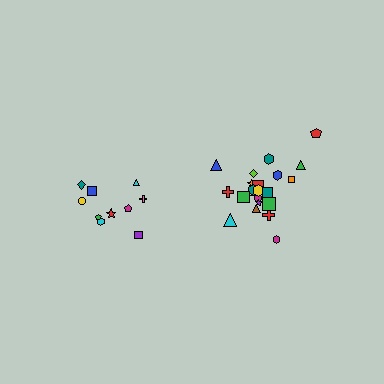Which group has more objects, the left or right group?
The right group.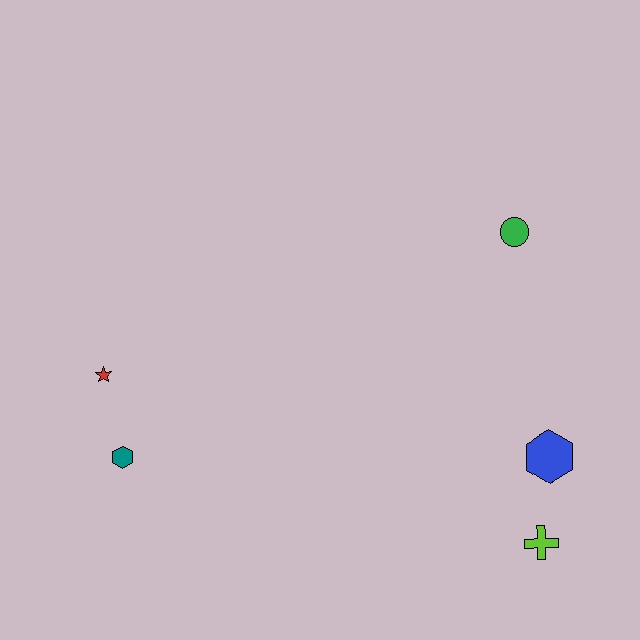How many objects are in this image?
There are 5 objects.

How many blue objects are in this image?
There is 1 blue object.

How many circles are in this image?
There is 1 circle.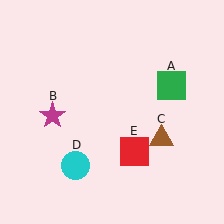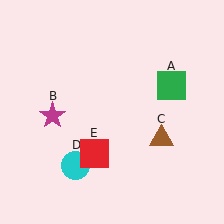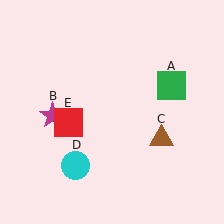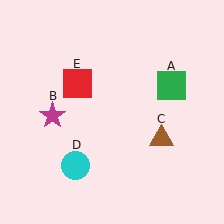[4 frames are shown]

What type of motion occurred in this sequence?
The red square (object E) rotated clockwise around the center of the scene.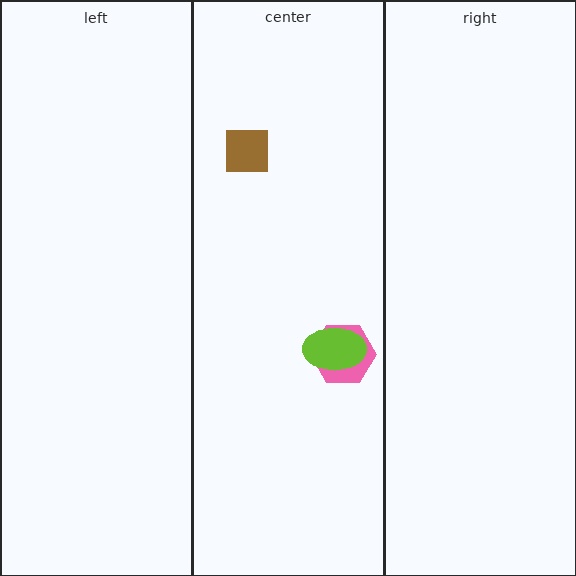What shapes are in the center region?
The brown square, the pink hexagon, the lime ellipse.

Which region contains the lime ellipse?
The center region.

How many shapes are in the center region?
3.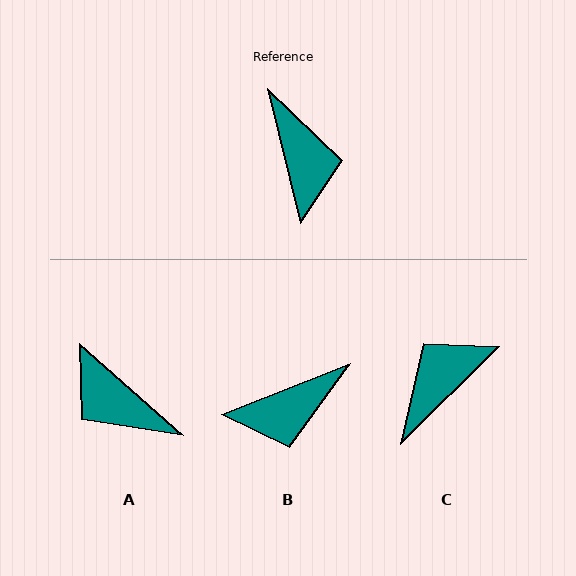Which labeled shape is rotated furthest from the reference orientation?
A, about 145 degrees away.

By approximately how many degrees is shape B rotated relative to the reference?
Approximately 82 degrees clockwise.